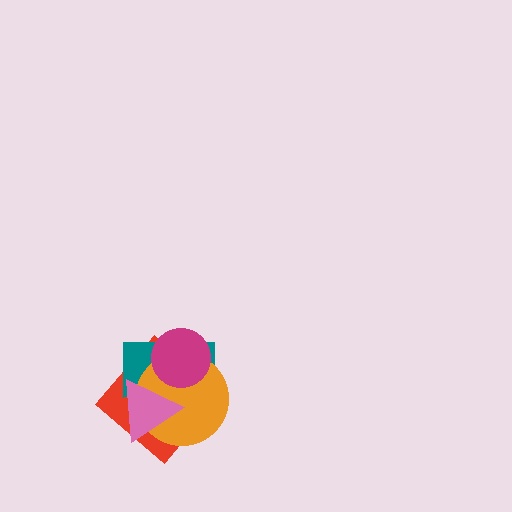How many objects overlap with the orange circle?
4 objects overlap with the orange circle.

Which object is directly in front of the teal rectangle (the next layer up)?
The orange circle is directly in front of the teal rectangle.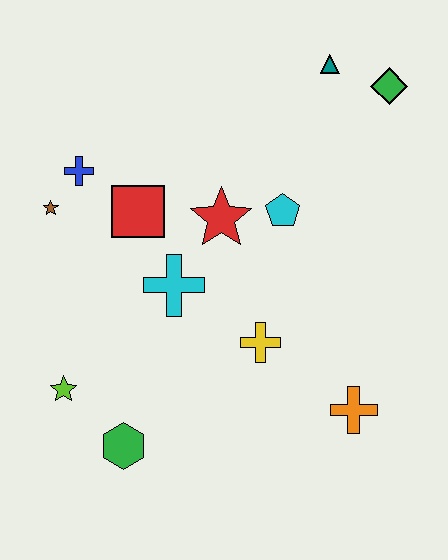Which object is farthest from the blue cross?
The orange cross is farthest from the blue cross.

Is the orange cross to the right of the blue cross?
Yes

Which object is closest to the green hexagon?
The lime star is closest to the green hexagon.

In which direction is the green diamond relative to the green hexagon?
The green diamond is above the green hexagon.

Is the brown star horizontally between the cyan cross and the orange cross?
No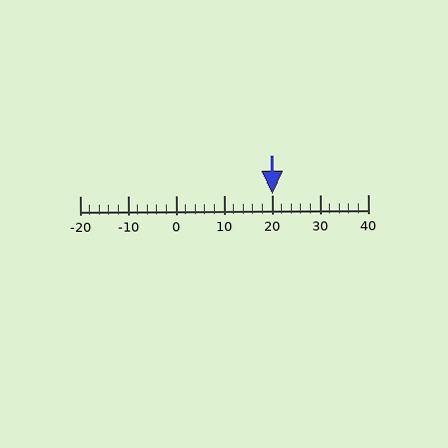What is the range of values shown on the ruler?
The ruler shows values from -20 to 40.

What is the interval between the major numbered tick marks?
The major tick marks are spaced 10 units apart.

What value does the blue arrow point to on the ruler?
The blue arrow points to approximately 20.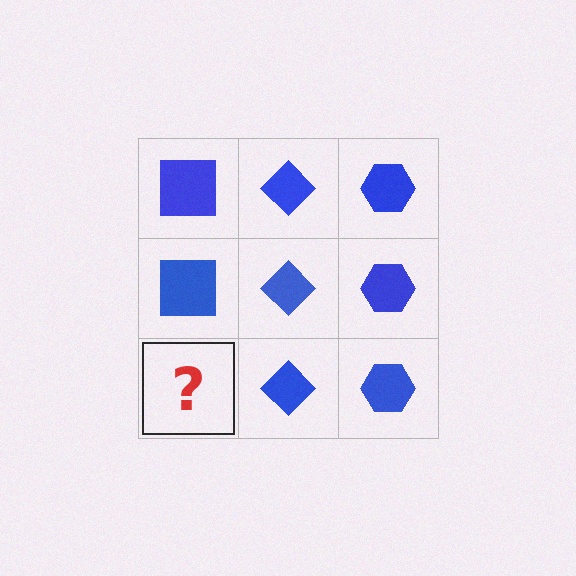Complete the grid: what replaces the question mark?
The question mark should be replaced with a blue square.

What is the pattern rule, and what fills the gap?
The rule is that each column has a consistent shape. The gap should be filled with a blue square.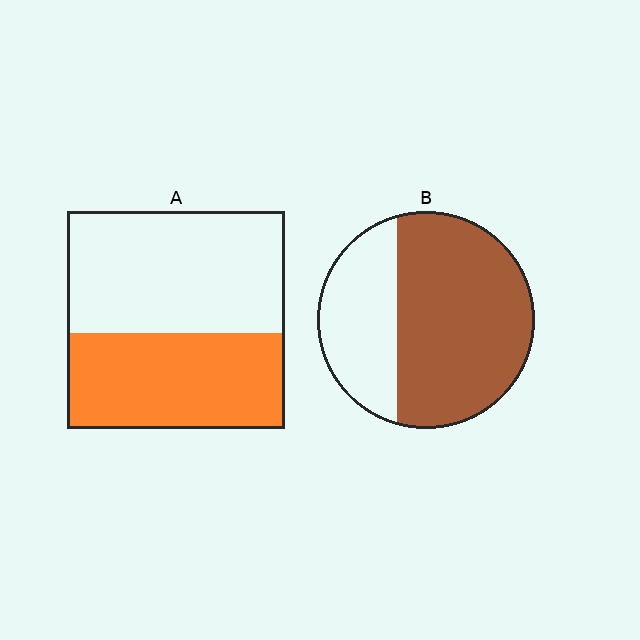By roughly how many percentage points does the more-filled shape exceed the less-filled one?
By roughly 25 percentage points (B over A).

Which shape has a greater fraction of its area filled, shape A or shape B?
Shape B.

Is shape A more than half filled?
No.